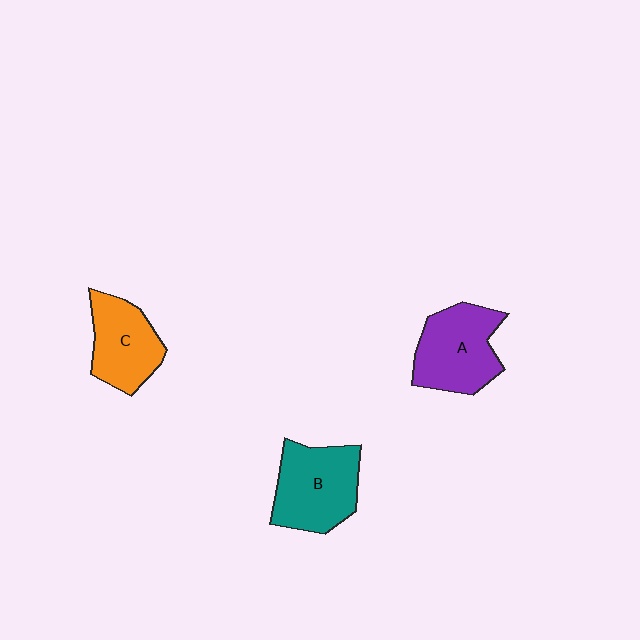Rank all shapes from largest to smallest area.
From largest to smallest: B (teal), A (purple), C (orange).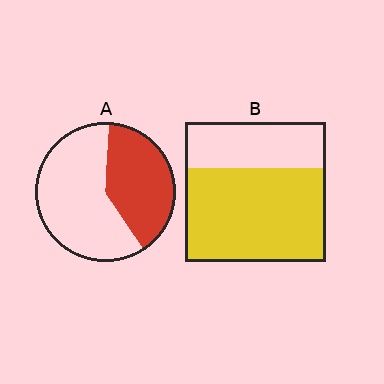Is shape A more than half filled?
No.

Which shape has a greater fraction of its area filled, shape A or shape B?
Shape B.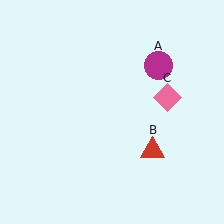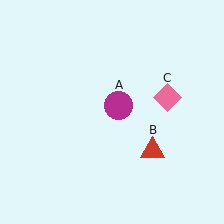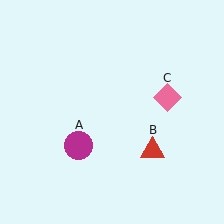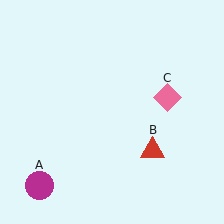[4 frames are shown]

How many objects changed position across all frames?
1 object changed position: magenta circle (object A).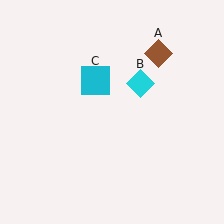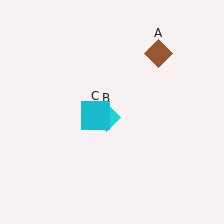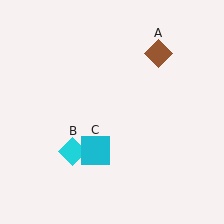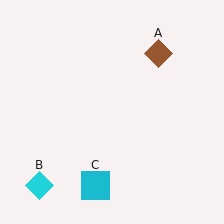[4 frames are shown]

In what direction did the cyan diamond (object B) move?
The cyan diamond (object B) moved down and to the left.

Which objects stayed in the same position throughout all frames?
Brown diamond (object A) remained stationary.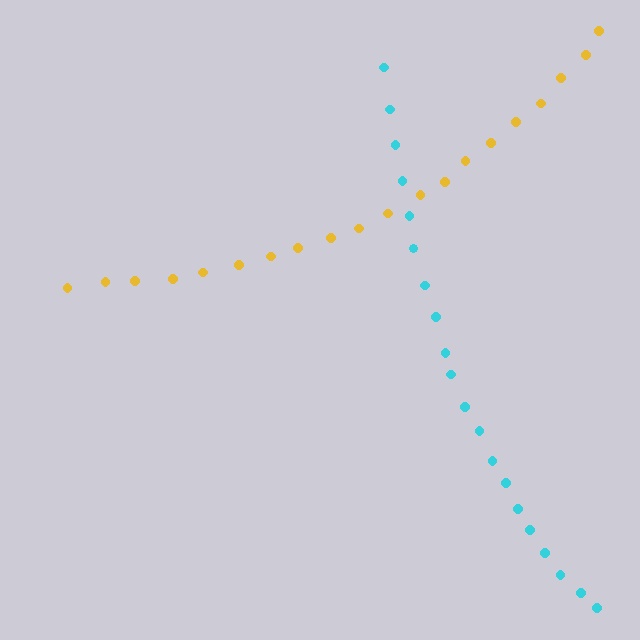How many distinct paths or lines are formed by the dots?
There are 2 distinct paths.